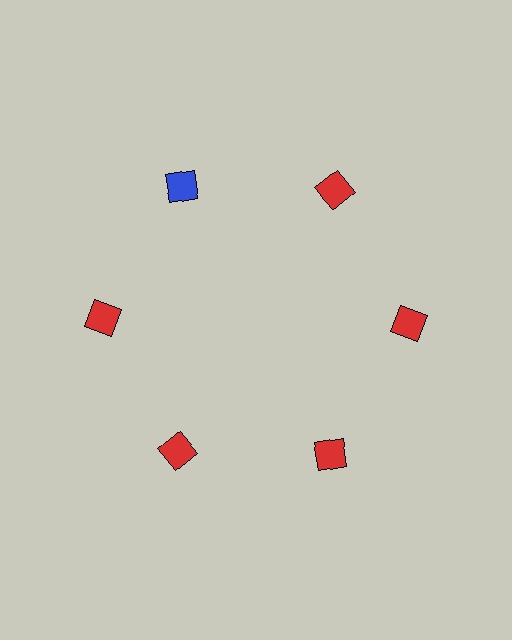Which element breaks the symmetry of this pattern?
The blue square at roughly the 11 o'clock position breaks the symmetry. All other shapes are red squares.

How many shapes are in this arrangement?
There are 6 shapes arranged in a ring pattern.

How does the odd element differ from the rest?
It has a different color: blue instead of red.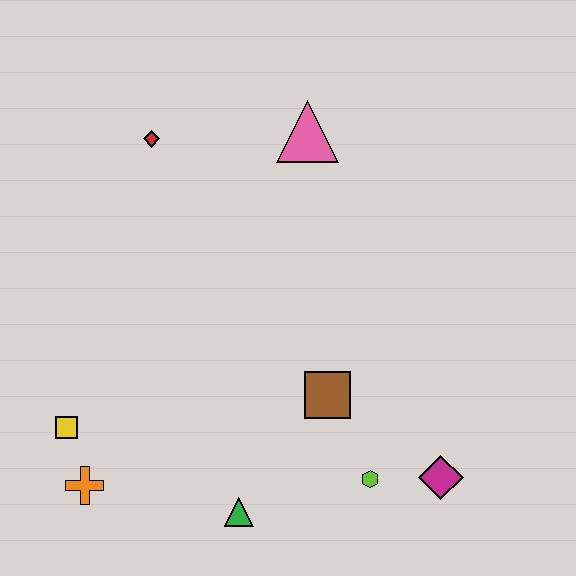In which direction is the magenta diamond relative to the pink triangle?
The magenta diamond is below the pink triangle.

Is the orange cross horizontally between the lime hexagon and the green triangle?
No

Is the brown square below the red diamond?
Yes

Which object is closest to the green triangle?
The lime hexagon is closest to the green triangle.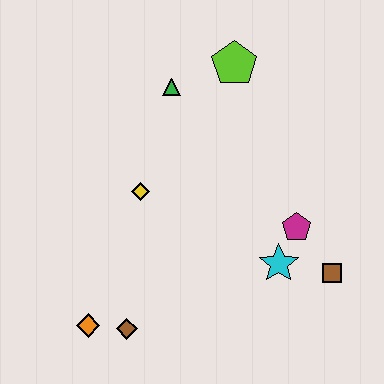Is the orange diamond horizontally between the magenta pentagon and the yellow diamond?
No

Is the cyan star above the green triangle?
No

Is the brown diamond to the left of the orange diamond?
No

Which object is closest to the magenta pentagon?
The cyan star is closest to the magenta pentagon.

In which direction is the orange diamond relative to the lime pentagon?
The orange diamond is below the lime pentagon.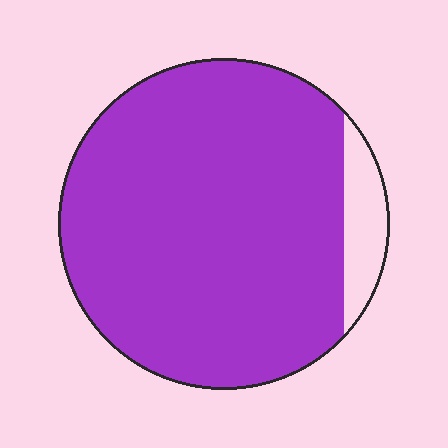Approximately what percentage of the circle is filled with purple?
Approximately 90%.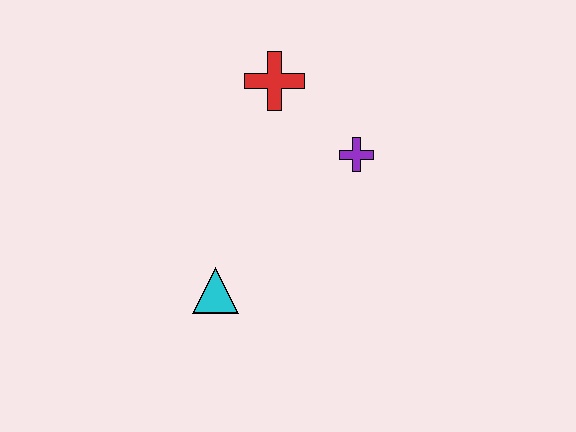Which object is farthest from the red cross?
The cyan triangle is farthest from the red cross.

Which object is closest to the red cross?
The purple cross is closest to the red cross.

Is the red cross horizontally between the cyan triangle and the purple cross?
Yes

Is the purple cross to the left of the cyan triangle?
No